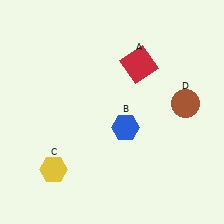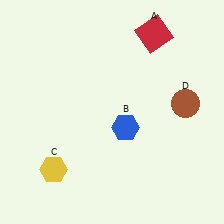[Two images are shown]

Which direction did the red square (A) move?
The red square (A) moved up.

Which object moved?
The red square (A) moved up.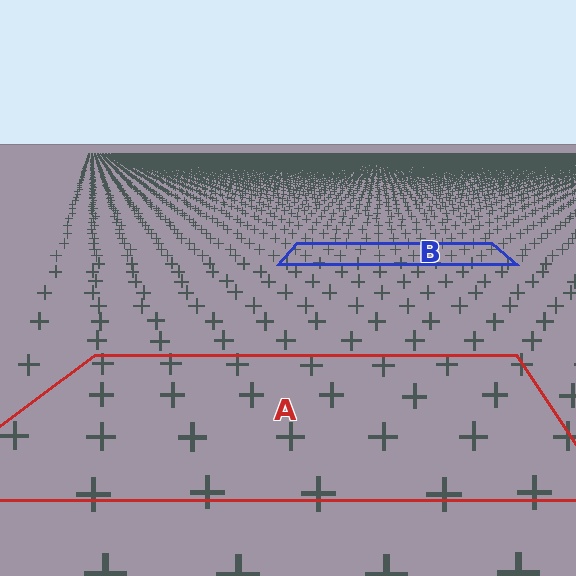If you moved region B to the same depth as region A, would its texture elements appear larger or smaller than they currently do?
They would appear larger. At a closer depth, the same texture elements are projected at a bigger on-screen size.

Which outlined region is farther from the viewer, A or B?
Region B is farther from the viewer — the texture elements inside it appear smaller and more densely packed.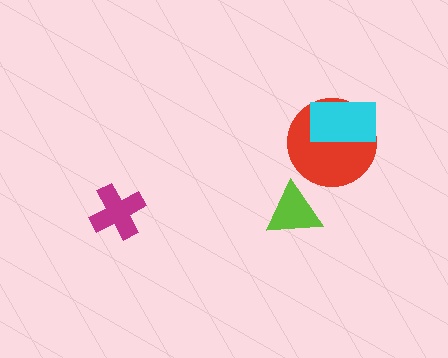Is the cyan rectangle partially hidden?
No, no other shape covers it.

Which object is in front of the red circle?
The cyan rectangle is in front of the red circle.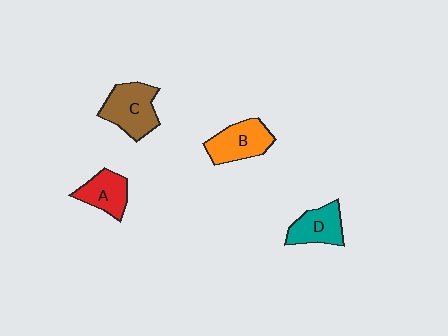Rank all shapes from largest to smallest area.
From largest to smallest: C (brown), B (orange), D (teal), A (red).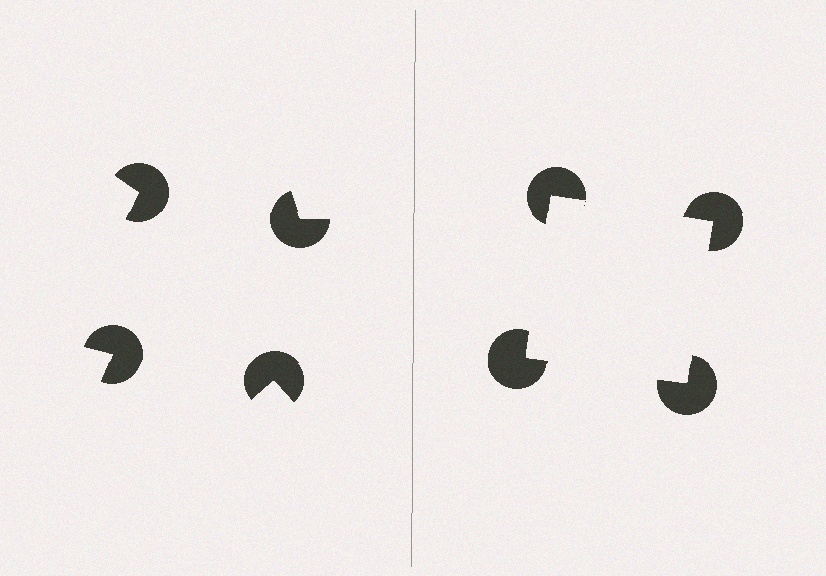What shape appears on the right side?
An illusory square.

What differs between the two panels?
The pac-man discs are positioned identically on both sides; only the wedge orientations differ. On the right they align to a square; on the left they are misaligned.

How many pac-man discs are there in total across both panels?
8 — 4 on each side.